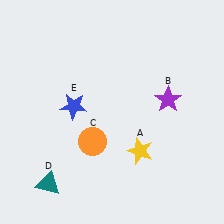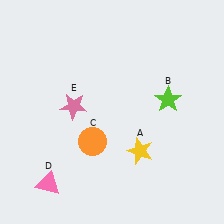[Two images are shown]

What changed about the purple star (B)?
In Image 1, B is purple. In Image 2, it changed to lime.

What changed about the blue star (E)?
In Image 1, E is blue. In Image 2, it changed to pink.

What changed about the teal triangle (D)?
In Image 1, D is teal. In Image 2, it changed to pink.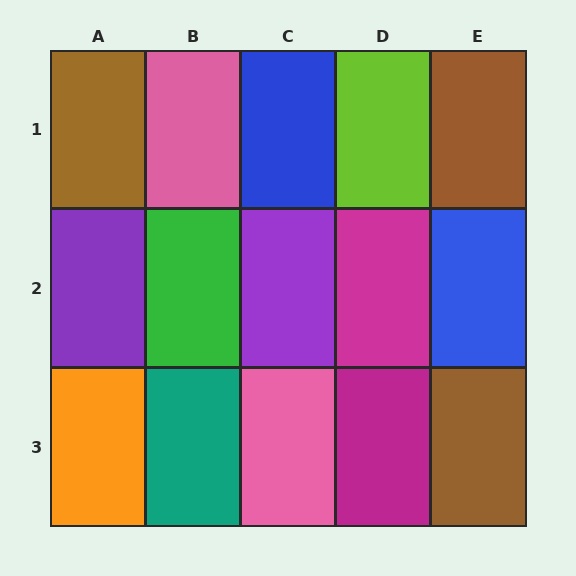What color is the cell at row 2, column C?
Purple.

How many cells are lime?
1 cell is lime.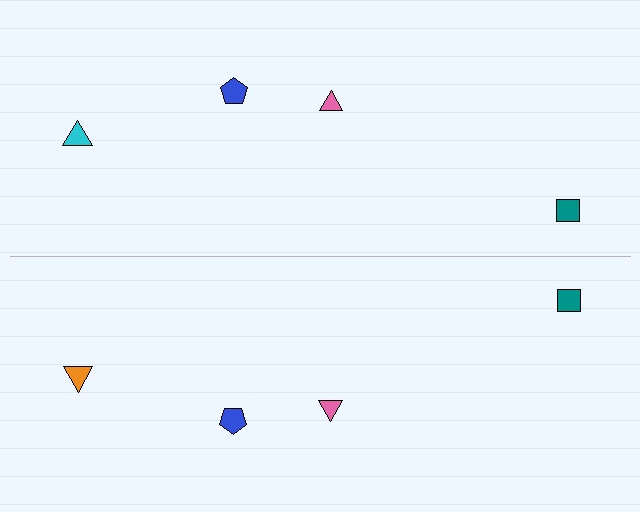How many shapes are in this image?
There are 8 shapes in this image.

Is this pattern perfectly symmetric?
No, the pattern is not perfectly symmetric. The orange triangle on the bottom side breaks the symmetry — its mirror counterpart is cyan.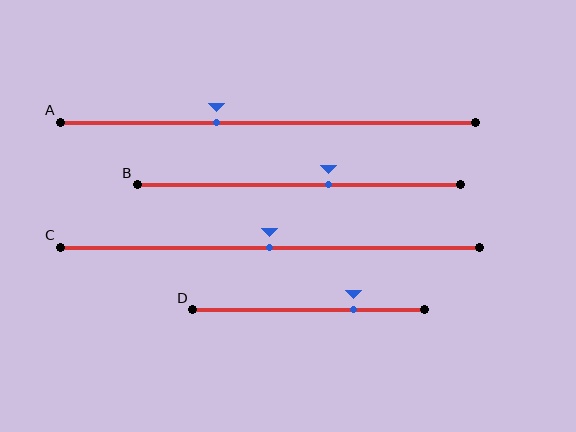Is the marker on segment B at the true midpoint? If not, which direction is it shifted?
No, the marker on segment B is shifted to the right by about 9% of the segment length.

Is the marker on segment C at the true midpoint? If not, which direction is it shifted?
Yes, the marker on segment C is at the true midpoint.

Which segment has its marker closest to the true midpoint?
Segment C has its marker closest to the true midpoint.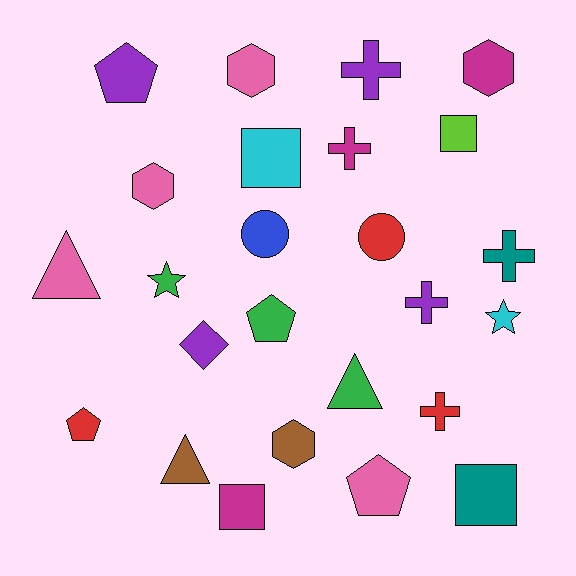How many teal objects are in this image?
There are 2 teal objects.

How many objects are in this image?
There are 25 objects.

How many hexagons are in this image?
There are 4 hexagons.